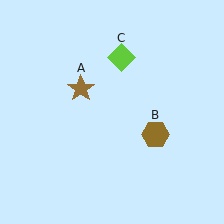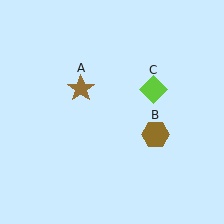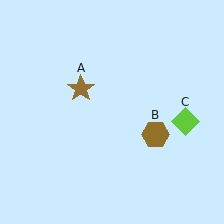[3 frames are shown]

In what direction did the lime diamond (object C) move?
The lime diamond (object C) moved down and to the right.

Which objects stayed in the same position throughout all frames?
Brown star (object A) and brown hexagon (object B) remained stationary.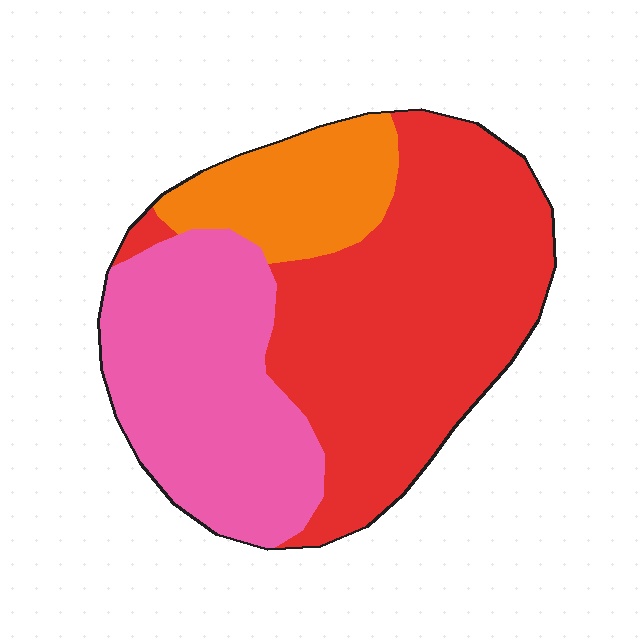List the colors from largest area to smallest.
From largest to smallest: red, pink, orange.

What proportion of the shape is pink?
Pink covers about 35% of the shape.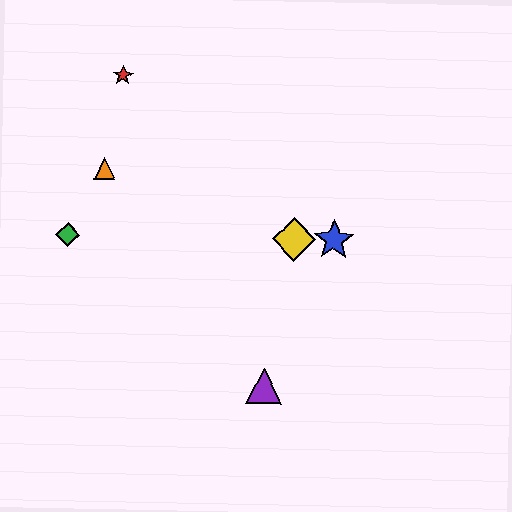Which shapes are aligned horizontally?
The blue star, the green diamond, the yellow diamond are aligned horizontally.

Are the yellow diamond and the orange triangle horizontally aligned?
No, the yellow diamond is at y≈239 and the orange triangle is at y≈168.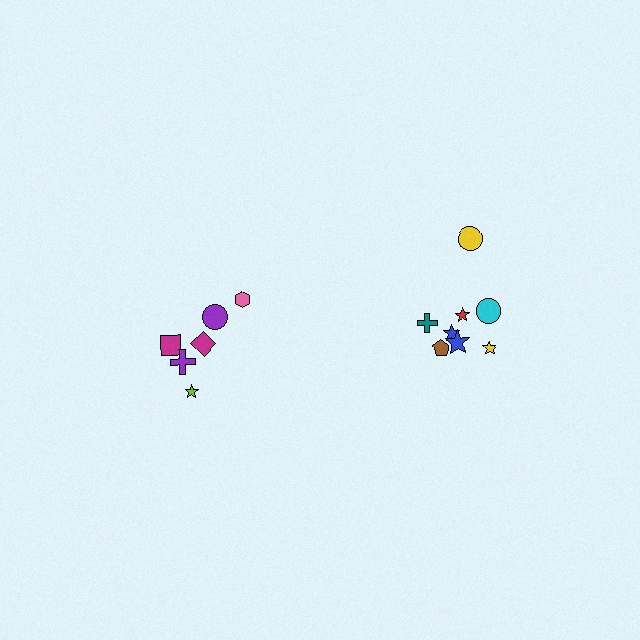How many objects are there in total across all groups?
There are 14 objects.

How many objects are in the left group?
There are 6 objects.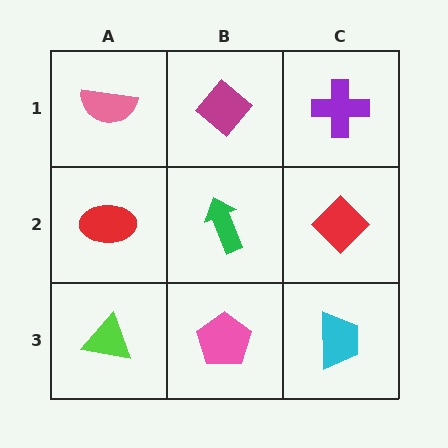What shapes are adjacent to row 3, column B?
A green arrow (row 2, column B), a lime triangle (row 3, column A), a cyan trapezoid (row 3, column C).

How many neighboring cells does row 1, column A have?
2.